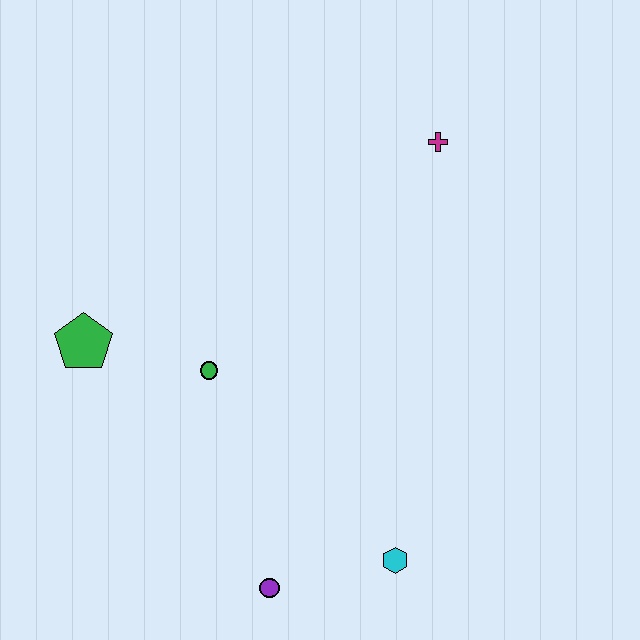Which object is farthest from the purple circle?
The magenta cross is farthest from the purple circle.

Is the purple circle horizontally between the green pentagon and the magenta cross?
Yes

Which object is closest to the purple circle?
The cyan hexagon is closest to the purple circle.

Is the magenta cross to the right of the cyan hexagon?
Yes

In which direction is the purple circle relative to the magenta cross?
The purple circle is below the magenta cross.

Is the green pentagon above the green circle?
Yes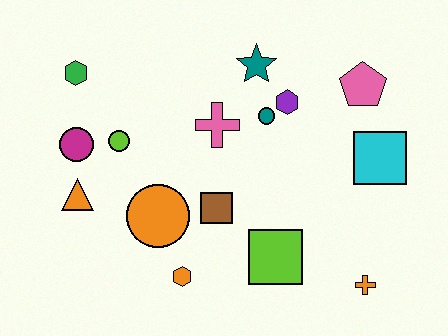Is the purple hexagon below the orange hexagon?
No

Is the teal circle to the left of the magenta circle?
No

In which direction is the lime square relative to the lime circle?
The lime square is to the right of the lime circle.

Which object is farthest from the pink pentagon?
The orange triangle is farthest from the pink pentagon.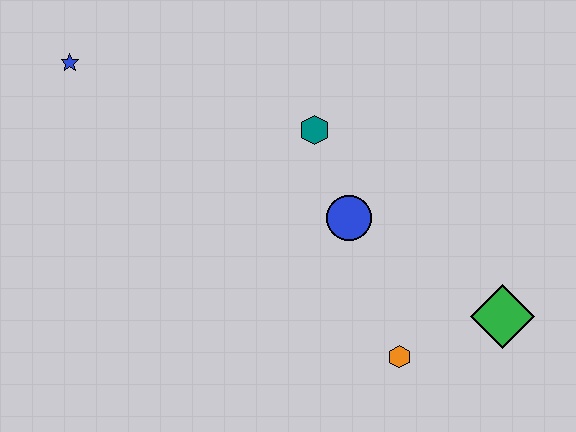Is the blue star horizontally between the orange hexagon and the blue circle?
No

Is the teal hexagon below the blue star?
Yes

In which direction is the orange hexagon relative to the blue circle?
The orange hexagon is below the blue circle.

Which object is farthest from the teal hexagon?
The green diamond is farthest from the teal hexagon.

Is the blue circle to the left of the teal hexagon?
No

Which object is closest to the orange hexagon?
The green diamond is closest to the orange hexagon.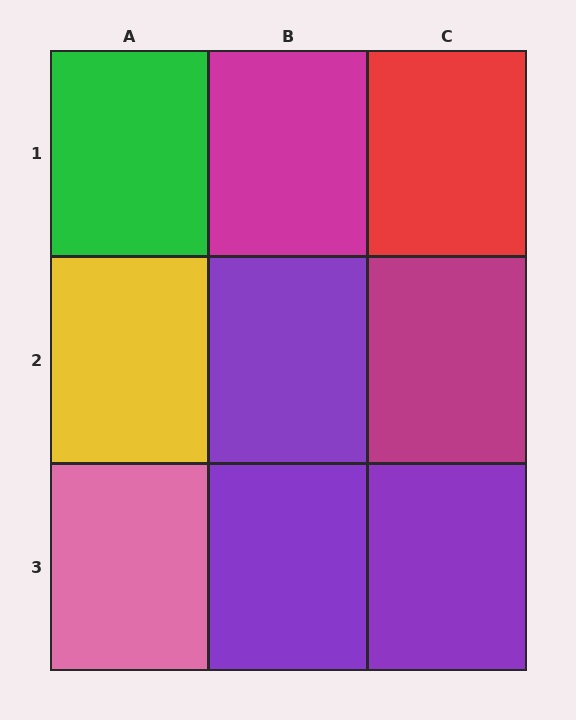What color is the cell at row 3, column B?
Purple.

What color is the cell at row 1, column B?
Magenta.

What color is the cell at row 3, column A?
Pink.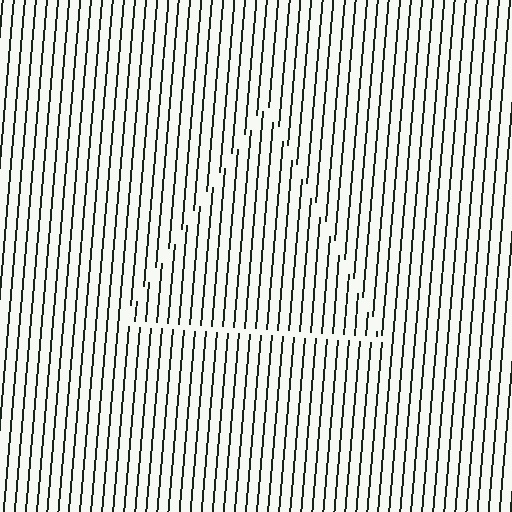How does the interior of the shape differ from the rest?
The interior of the shape contains the same grating, shifted by half a period — the contour is defined by the phase discontinuity where line-ends from the inner and outer gratings abut.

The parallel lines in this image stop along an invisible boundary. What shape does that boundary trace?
An illusory triangle. The interior of the shape contains the same grating, shifted by half a period — the contour is defined by the phase discontinuity where line-ends from the inner and outer gratings abut.